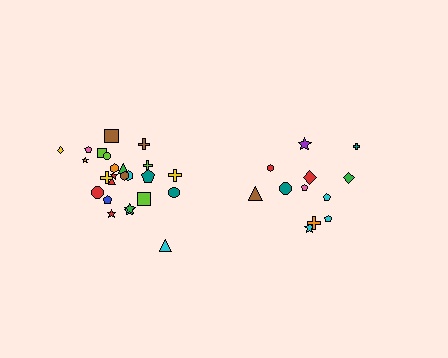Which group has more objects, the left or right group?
The left group.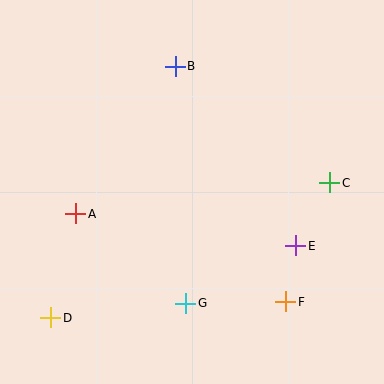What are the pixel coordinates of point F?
Point F is at (286, 302).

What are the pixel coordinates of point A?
Point A is at (76, 214).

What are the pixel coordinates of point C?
Point C is at (330, 183).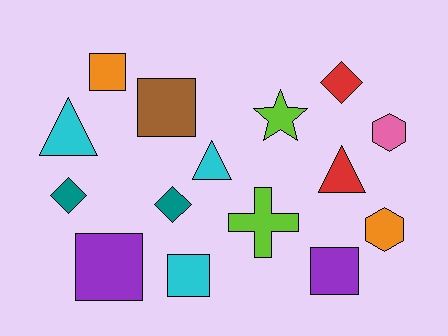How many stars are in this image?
There is 1 star.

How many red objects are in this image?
There are 2 red objects.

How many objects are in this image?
There are 15 objects.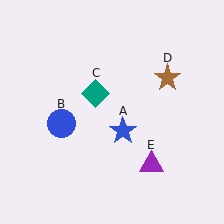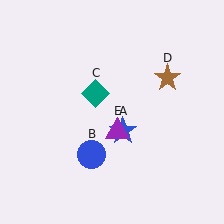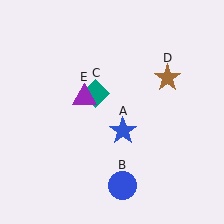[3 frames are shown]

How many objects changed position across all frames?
2 objects changed position: blue circle (object B), purple triangle (object E).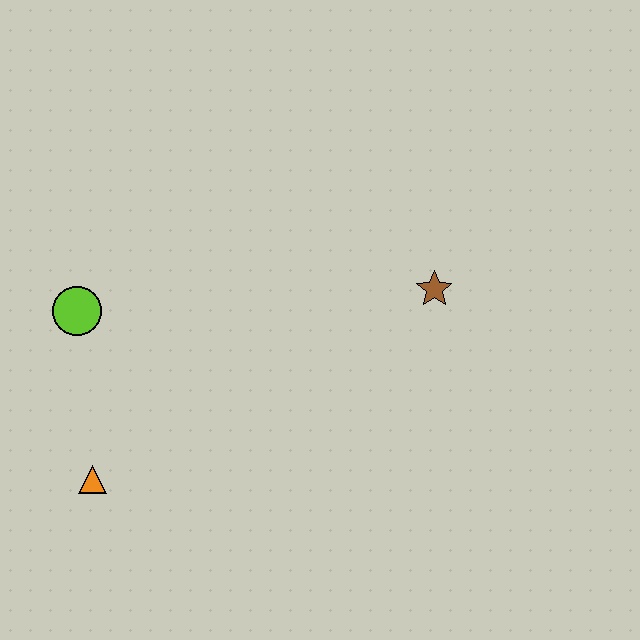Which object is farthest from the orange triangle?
The brown star is farthest from the orange triangle.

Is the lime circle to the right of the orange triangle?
No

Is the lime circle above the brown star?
No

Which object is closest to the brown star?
The lime circle is closest to the brown star.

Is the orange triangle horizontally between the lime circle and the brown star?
Yes